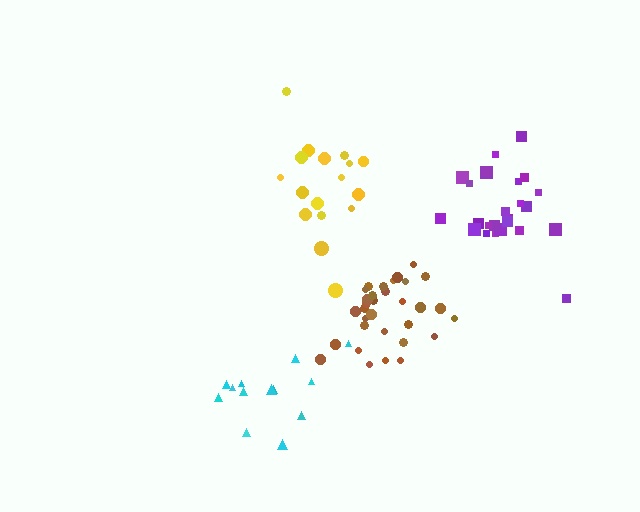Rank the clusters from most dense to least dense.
brown, purple, cyan, yellow.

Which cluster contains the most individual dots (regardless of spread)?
Brown (32).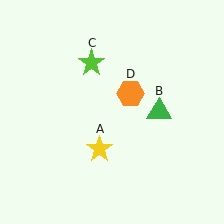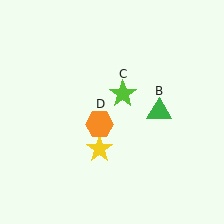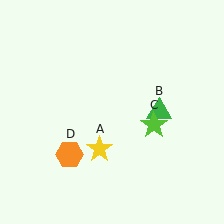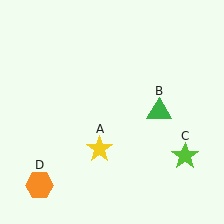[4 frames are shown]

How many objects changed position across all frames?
2 objects changed position: lime star (object C), orange hexagon (object D).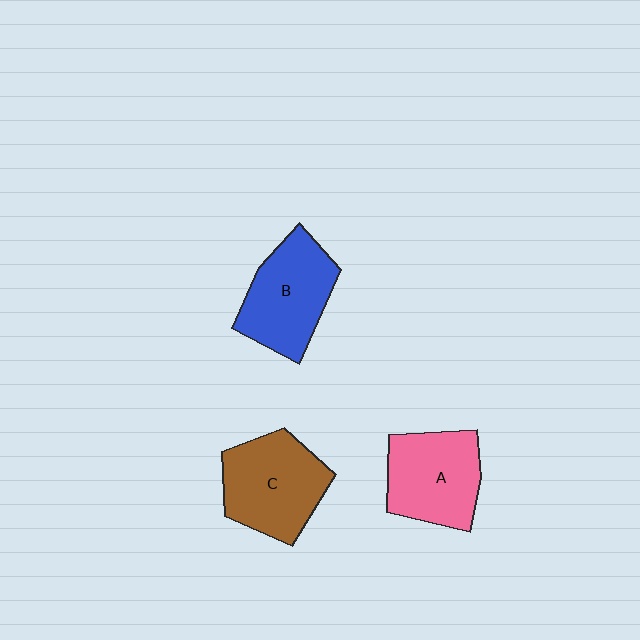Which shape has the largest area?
Shape C (brown).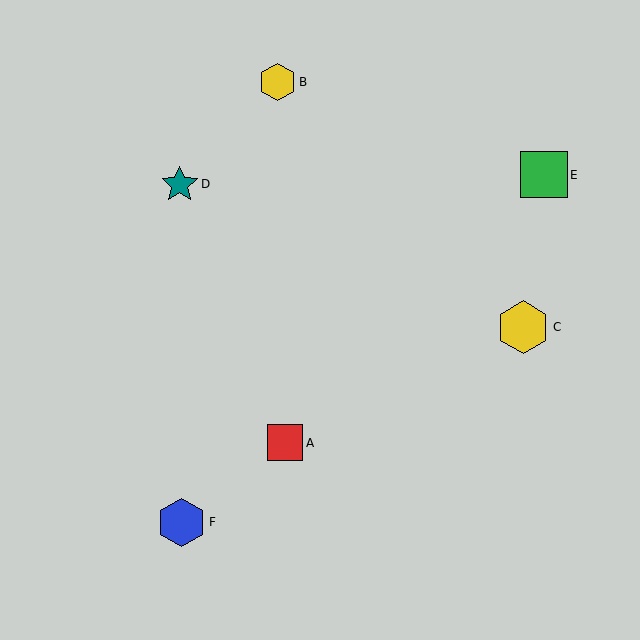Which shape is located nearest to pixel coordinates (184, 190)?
The teal star (labeled D) at (180, 184) is nearest to that location.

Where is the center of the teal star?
The center of the teal star is at (180, 184).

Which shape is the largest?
The yellow hexagon (labeled C) is the largest.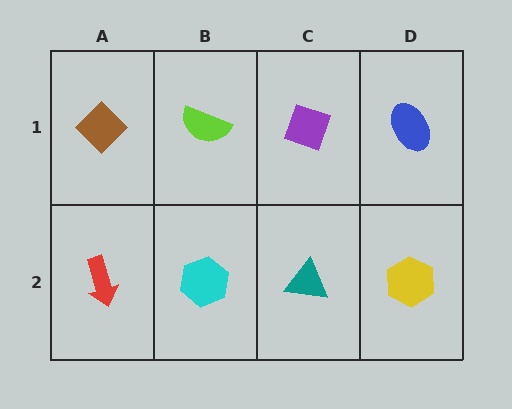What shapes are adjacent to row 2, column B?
A lime semicircle (row 1, column B), a red arrow (row 2, column A), a teal triangle (row 2, column C).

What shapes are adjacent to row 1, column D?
A yellow hexagon (row 2, column D), a purple diamond (row 1, column C).